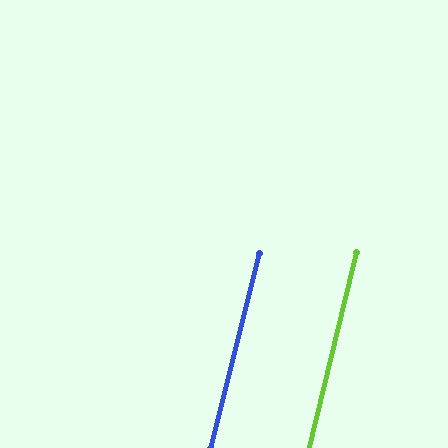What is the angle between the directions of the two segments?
Approximately 0 degrees.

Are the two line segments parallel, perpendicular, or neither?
Parallel — their directions differ by only 0.4°.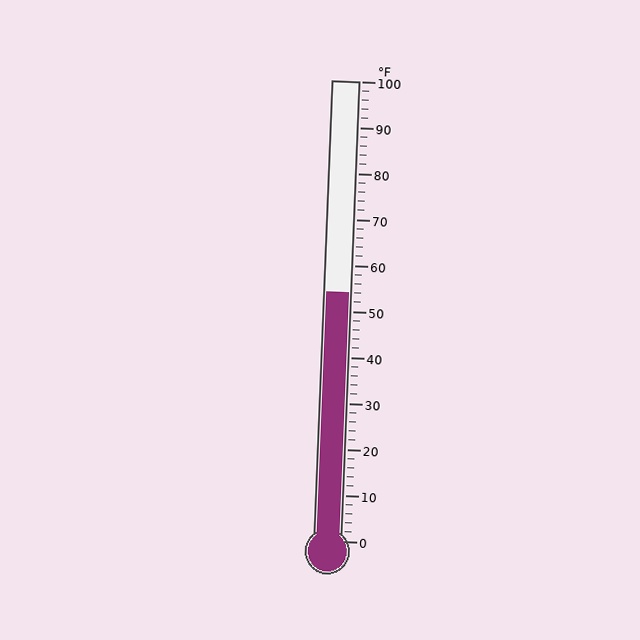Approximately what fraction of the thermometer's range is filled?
The thermometer is filled to approximately 55% of its range.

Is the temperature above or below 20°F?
The temperature is above 20°F.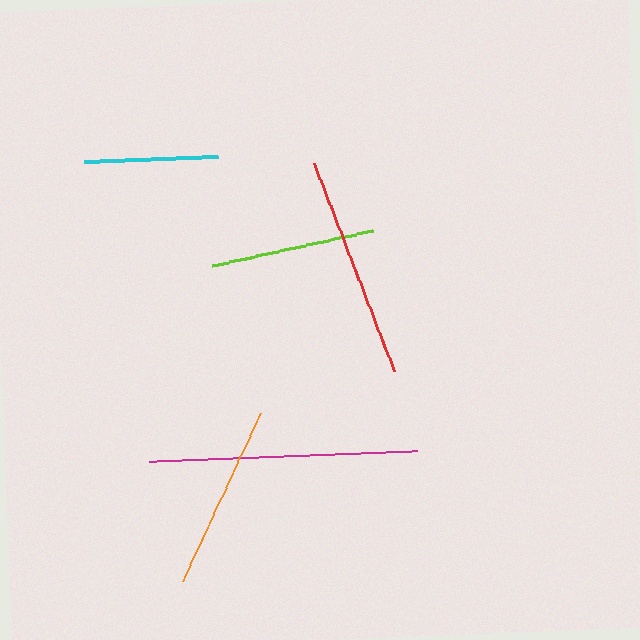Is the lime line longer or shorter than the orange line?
The orange line is longer than the lime line.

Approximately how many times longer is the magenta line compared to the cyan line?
The magenta line is approximately 2.0 times the length of the cyan line.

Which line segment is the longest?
The magenta line is the longest at approximately 268 pixels.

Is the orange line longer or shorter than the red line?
The red line is longer than the orange line.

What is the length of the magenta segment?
The magenta segment is approximately 268 pixels long.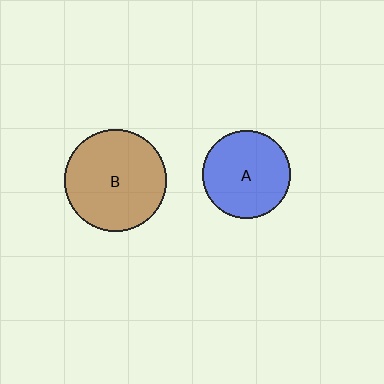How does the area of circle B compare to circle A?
Approximately 1.4 times.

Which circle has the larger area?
Circle B (brown).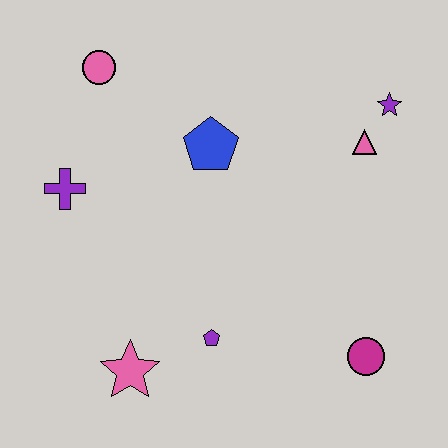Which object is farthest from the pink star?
The purple star is farthest from the pink star.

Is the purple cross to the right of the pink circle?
No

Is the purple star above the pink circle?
No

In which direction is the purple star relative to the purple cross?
The purple star is to the right of the purple cross.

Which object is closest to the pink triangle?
The purple star is closest to the pink triangle.